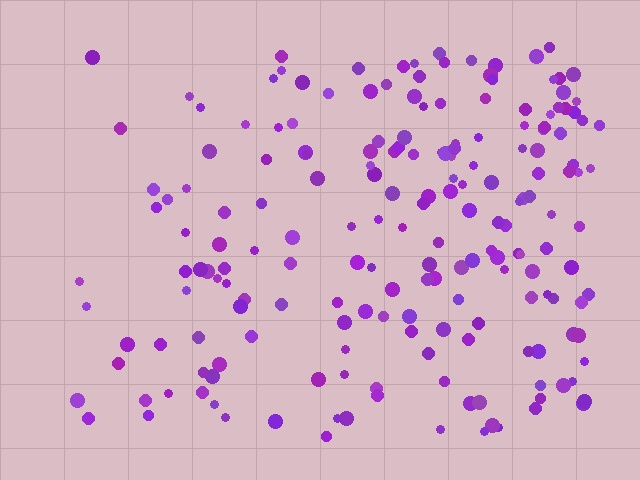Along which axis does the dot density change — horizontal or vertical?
Horizontal.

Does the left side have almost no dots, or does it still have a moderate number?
Still a moderate number, just noticeably fewer than the right.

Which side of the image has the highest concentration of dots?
The right.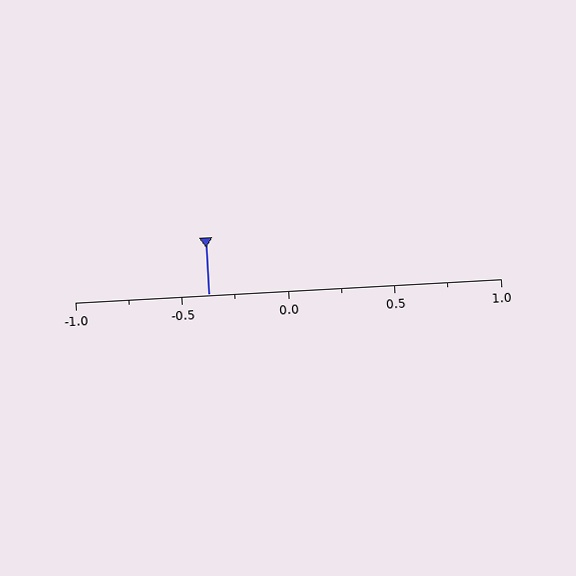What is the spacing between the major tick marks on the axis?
The major ticks are spaced 0.5 apart.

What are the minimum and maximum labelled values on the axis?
The axis runs from -1.0 to 1.0.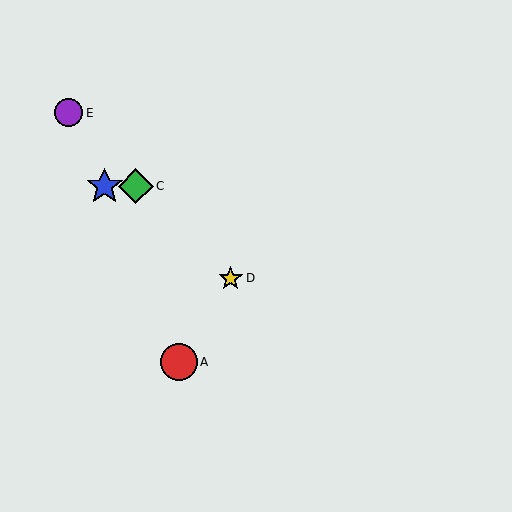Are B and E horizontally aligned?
No, B is at y≈186 and E is at y≈113.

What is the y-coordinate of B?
Object B is at y≈186.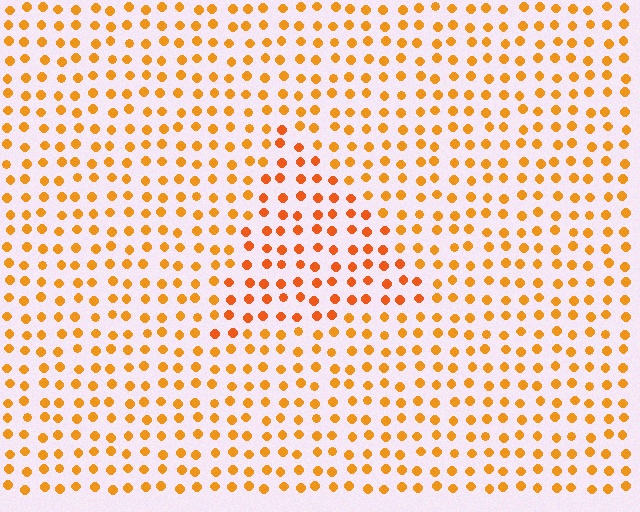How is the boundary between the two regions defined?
The boundary is defined purely by a slight shift in hue (about 17 degrees). Spacing, size, and orientation are identical on both sides.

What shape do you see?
I see a triangle.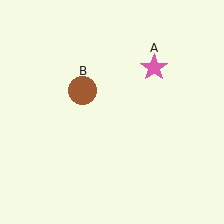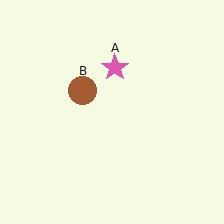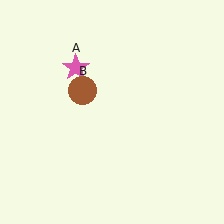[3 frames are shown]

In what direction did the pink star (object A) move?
The pink star (object A) moved left.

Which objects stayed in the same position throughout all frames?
Brown circle (object B) remained stationary.